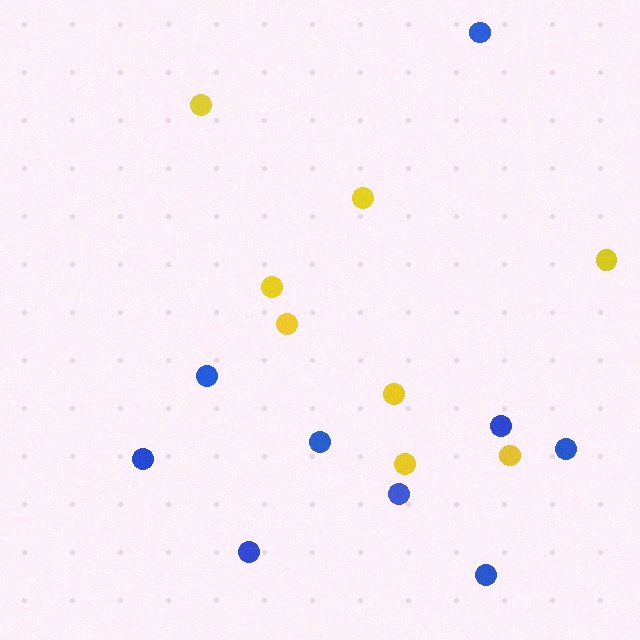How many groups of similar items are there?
There are 2 groups: one group of blue circles (9) and one group of yellow circles (8).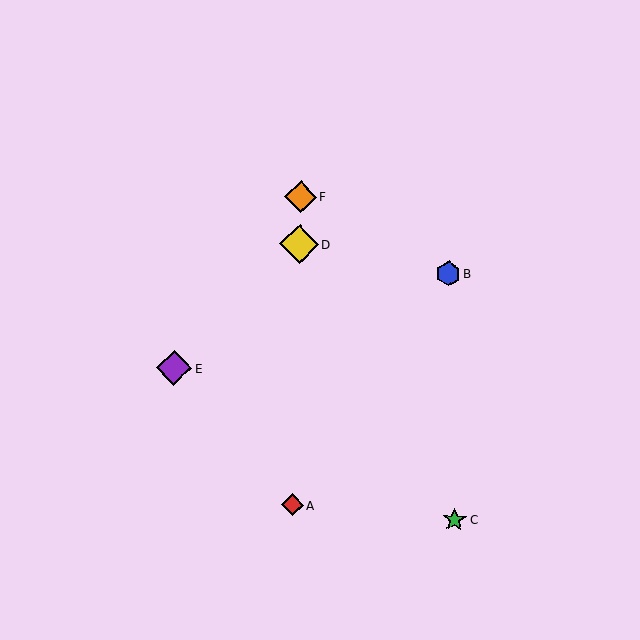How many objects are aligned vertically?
3 objects (A, D, F) are aligned vertically.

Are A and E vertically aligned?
No, A is at x≈292 and E is at x≈174.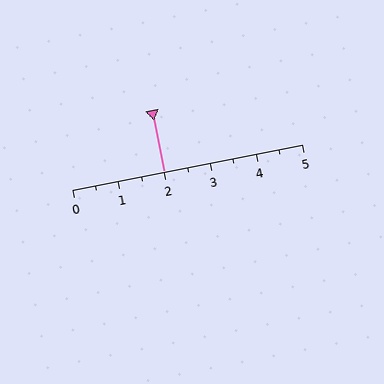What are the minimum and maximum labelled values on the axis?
The axis runs from 0 to 5.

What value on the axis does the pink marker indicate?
The marker indicates approximately 2.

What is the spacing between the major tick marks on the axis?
The major ticks are spaced 1 apart.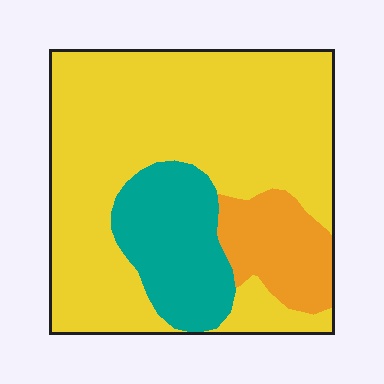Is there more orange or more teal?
Teal.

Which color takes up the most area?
Yellow, at roughly 70%.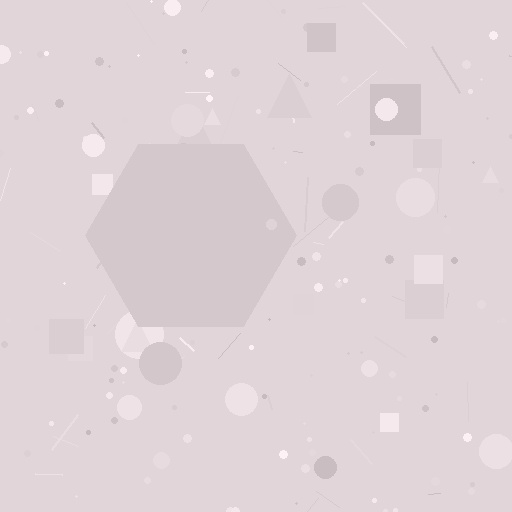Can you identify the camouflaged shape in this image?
The camouflaged shape is a hexagon.